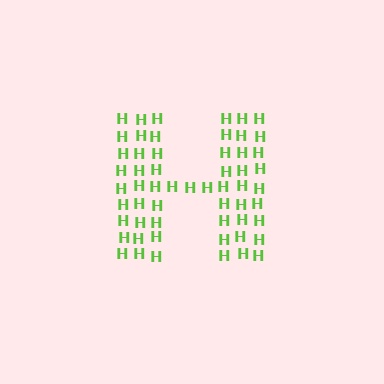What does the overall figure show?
The overall figure shows the letter H.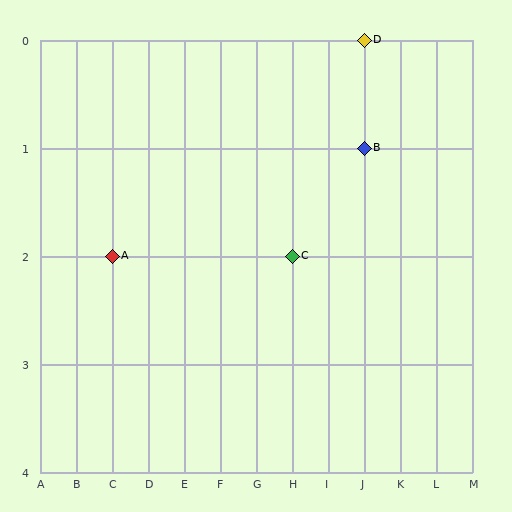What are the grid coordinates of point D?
Point D is at grid coordinates (J, 0).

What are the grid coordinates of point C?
Point C is at grid coordinates (H, 2).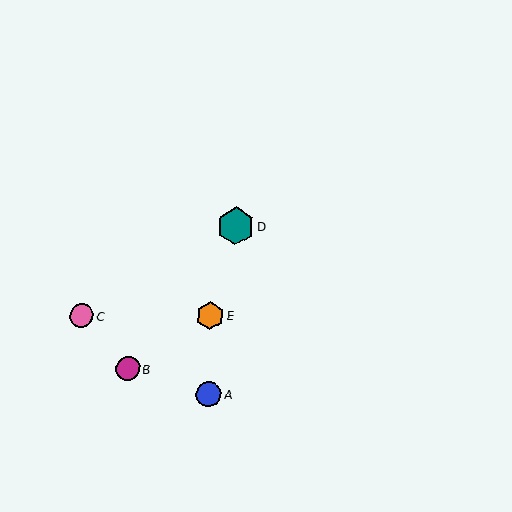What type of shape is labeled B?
Shape B is a magenta circle.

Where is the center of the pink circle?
The center of the pink circle is at (82, 316).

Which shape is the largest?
The teal hexagon (labeled D) is the largest.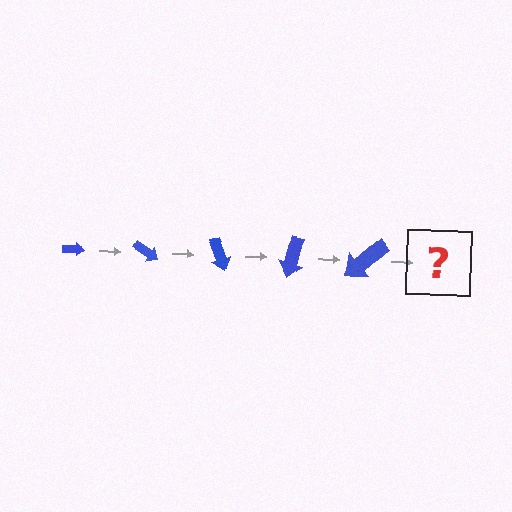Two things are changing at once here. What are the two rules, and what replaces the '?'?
The two rules are that the arrow grows larger each step and it rotates 35 degrees each step. The '?' should be an arrow, larger than the previous one and rotated 175 degrees from the start.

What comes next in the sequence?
The next element should be an arrow, larger than the previous one and rotated 175 degrees from the start.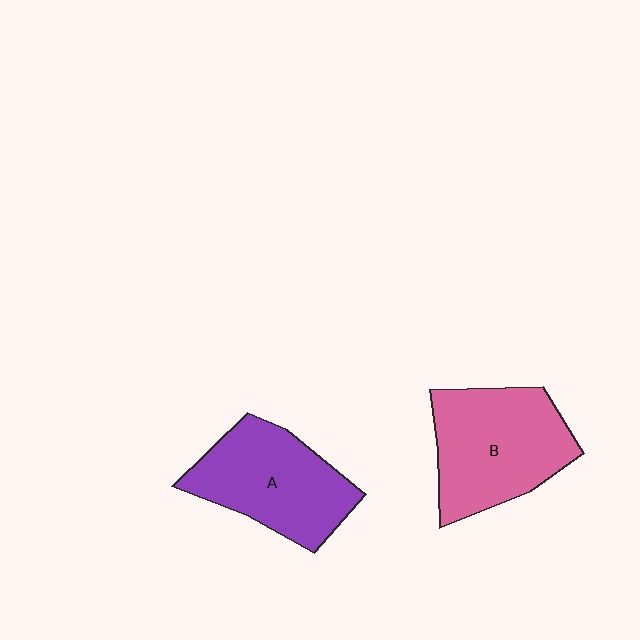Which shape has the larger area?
Shape B (pink).